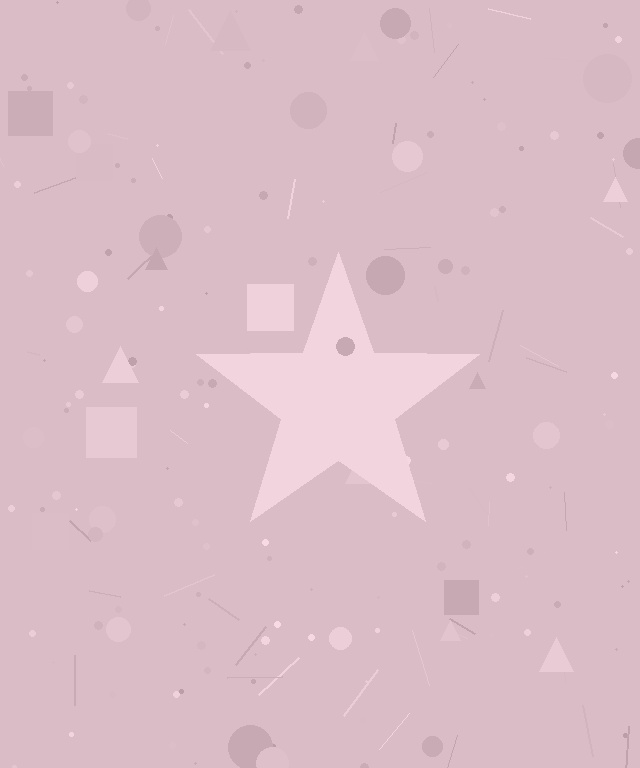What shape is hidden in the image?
A star is hidden in the image.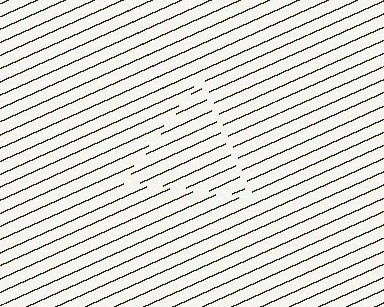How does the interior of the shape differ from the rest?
The interior of the shape contains the same grating, shifted by half a period — the contour is defined by the phase discontinuity where line-ends from the inner and outer gratings abut.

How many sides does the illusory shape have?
3 sides — the line-ends trace a triangle.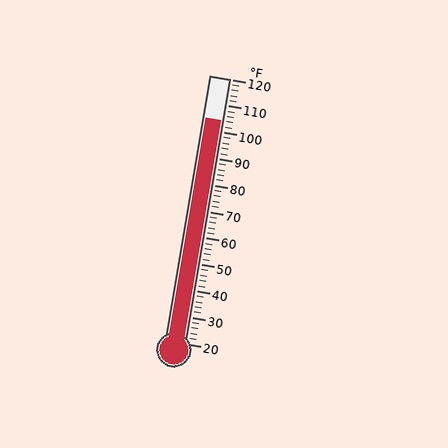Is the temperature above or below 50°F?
The temperature is above 50°F.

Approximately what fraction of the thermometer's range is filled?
The thermometer is filled to approximately 85% of its range.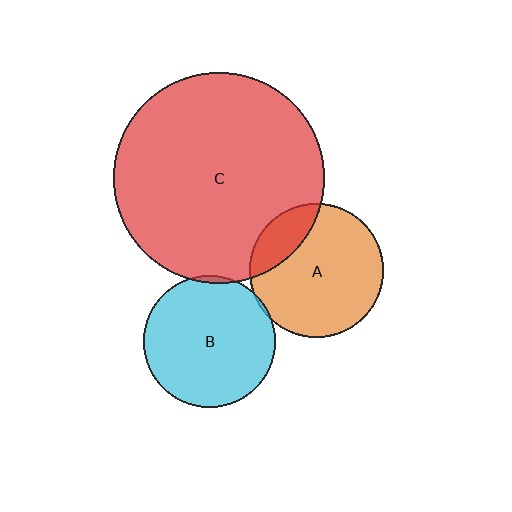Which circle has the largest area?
Circle C (red).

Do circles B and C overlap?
Yes.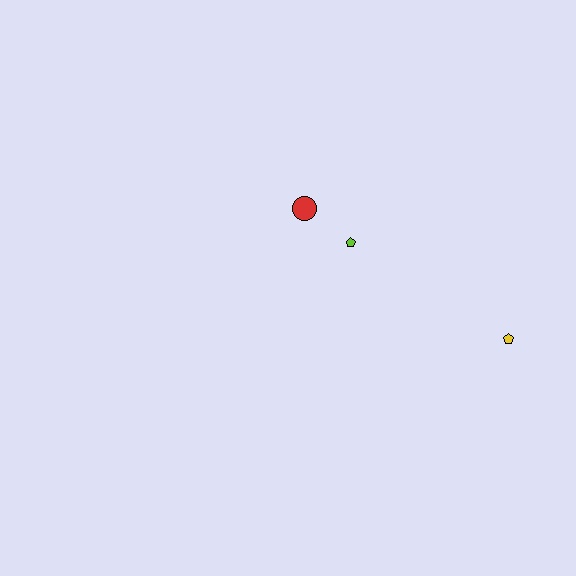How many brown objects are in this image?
There are no brown objects.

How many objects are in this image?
There are 3 objects.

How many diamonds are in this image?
There are no diamonds.